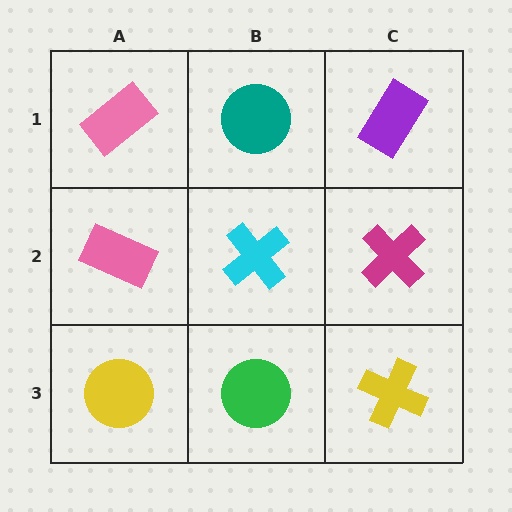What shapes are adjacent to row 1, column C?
A magenta cross (row 2, column C), a teal circle (row 1, column B).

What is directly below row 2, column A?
A yellow circle.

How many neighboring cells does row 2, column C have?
3.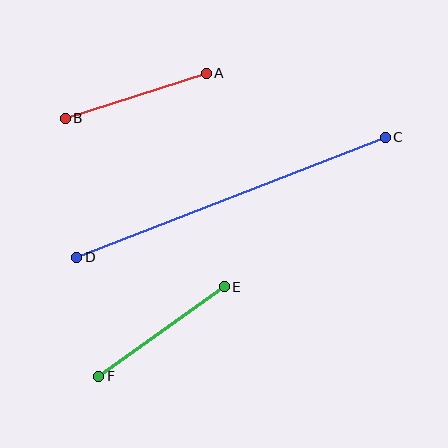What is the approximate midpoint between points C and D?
The midpoint is at approximately (231, 197) pixels.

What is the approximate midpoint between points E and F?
The midpoint is at approximately (161, 331) pixels.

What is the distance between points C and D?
The distance is approximately 331 pixels.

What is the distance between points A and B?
The distance is approximately 148 pixels.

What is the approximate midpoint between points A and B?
The midpoint is at approximately (136, 96) pixels.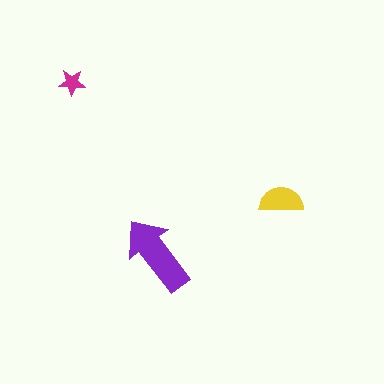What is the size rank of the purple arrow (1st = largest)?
1st.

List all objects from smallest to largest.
The magenta star, the yellow semicircle, the purple arrow.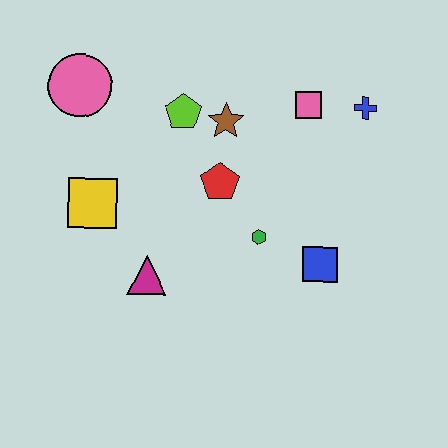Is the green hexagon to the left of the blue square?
Yes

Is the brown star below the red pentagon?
No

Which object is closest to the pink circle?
The lime pentagon is closest to the pink circle.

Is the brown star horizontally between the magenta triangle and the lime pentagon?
No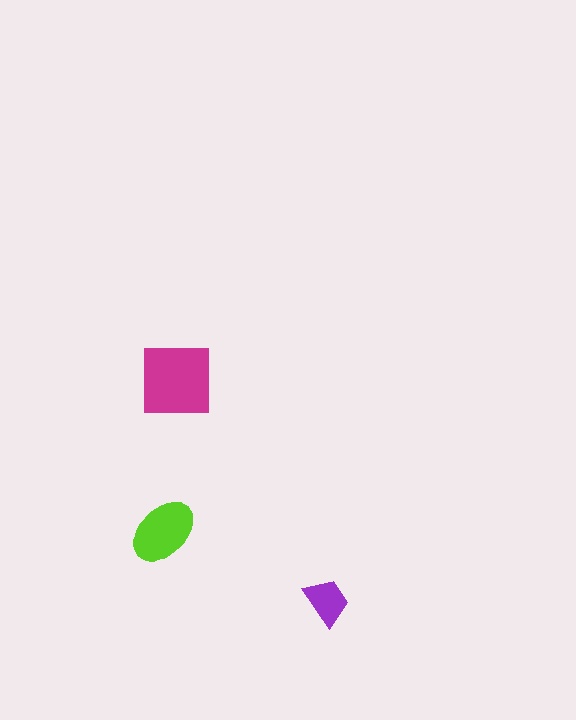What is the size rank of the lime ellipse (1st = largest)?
2nd.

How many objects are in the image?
There are 3 objects in the image.